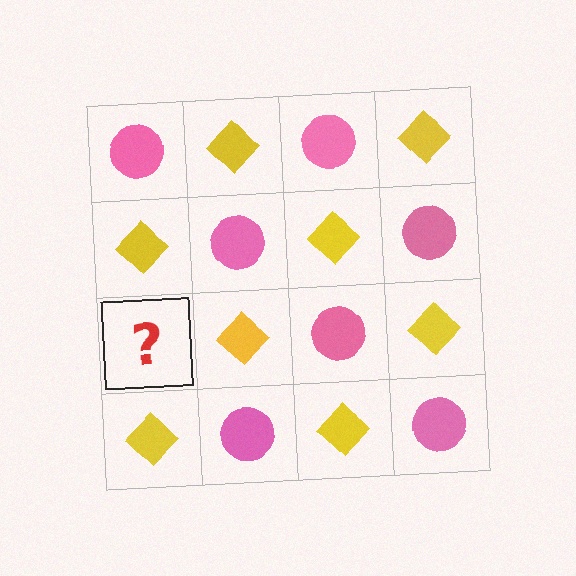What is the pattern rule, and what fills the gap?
The rule is that it alternates pink circle and yellow diamond in a checkerboard pattern. The gap should be filled with a pink circle.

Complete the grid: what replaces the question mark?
The question mark should be replaced with a pink circle.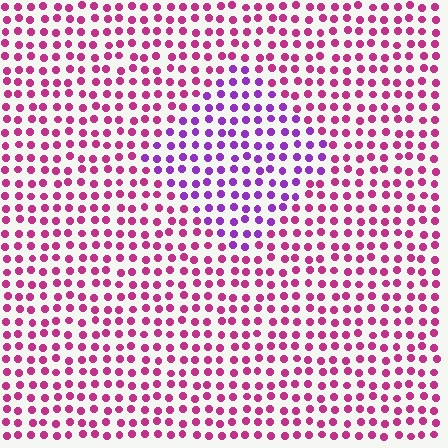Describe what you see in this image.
The image is filled with small magenta elements in a uniform arrangement. A diamond-shaped region is visible where the elements are tinted to a slightly different hue, forming a subtle color boundary.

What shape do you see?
I see a diamond.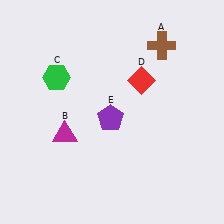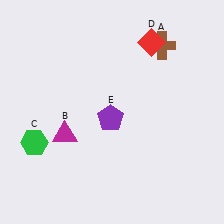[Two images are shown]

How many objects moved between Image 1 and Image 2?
2 objects moved between the two images.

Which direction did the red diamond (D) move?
The red diamond (D) moved up.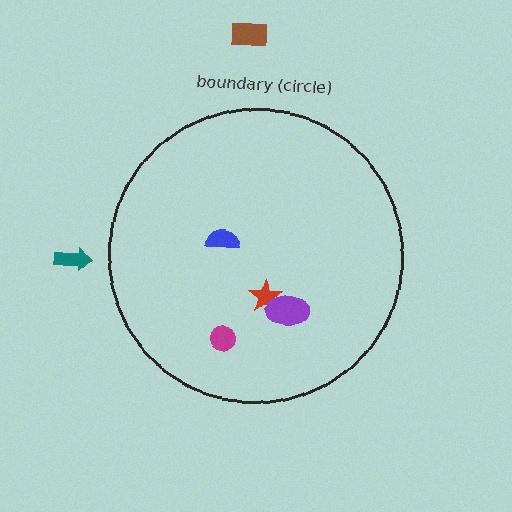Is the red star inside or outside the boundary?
Inside.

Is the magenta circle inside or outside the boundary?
Inside.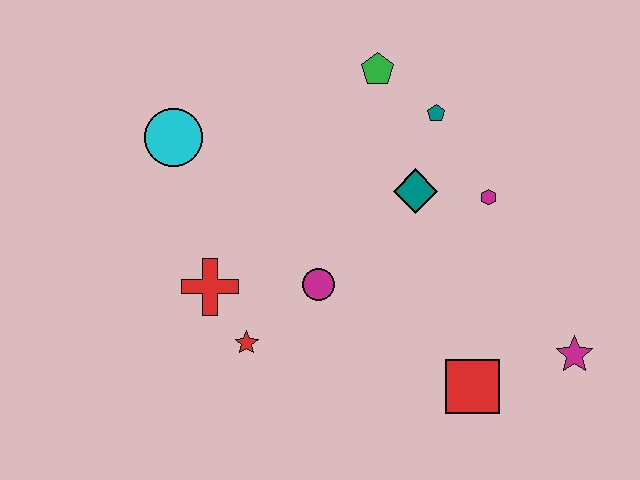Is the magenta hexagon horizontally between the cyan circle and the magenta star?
Yes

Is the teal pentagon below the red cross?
No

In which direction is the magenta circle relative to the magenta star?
The magenta circle is to the left of the magenta star.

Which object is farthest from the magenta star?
The cyan circle is farthest from the magenta star.